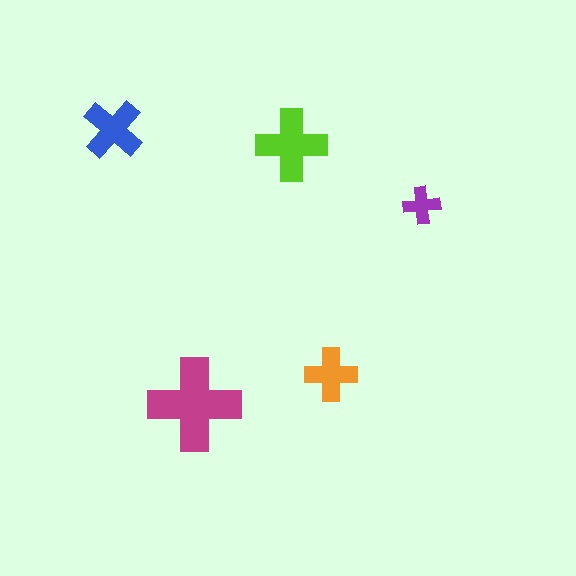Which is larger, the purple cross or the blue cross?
The blue one.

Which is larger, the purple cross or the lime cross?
The lime one.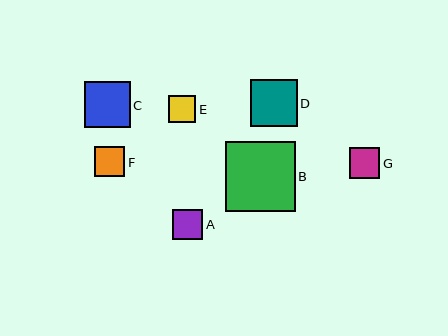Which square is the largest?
Square B is the largest with a size of approximately 70 pixels.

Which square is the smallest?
Square E is the smallest with a size of approximately 27 pixels.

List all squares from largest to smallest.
From largest to smallest: B, D, C, G, A, F, E.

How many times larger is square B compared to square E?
Square B is approximately 2.6 times the size of square E.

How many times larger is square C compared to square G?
Square C is approximately 1.5 times the size of square G.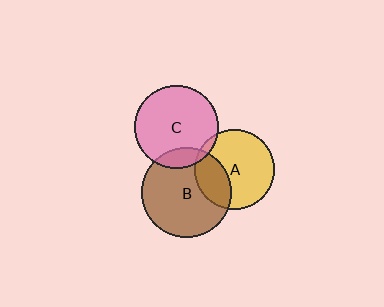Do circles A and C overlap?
Yes.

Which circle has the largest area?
Circle B (brown).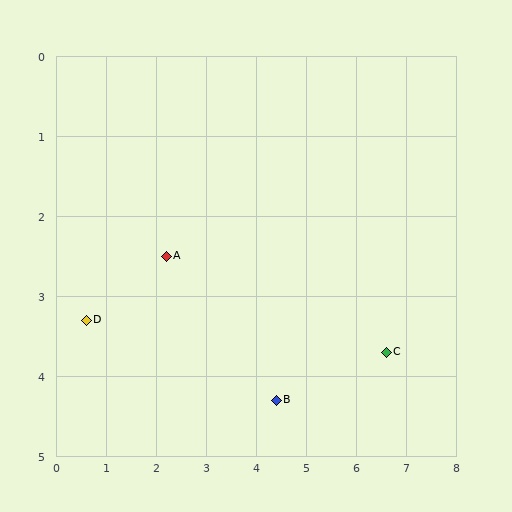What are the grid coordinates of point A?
Point A is at approximately (2.2, 2.5).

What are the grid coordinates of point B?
Point B is at approximately (4.4, 4.3).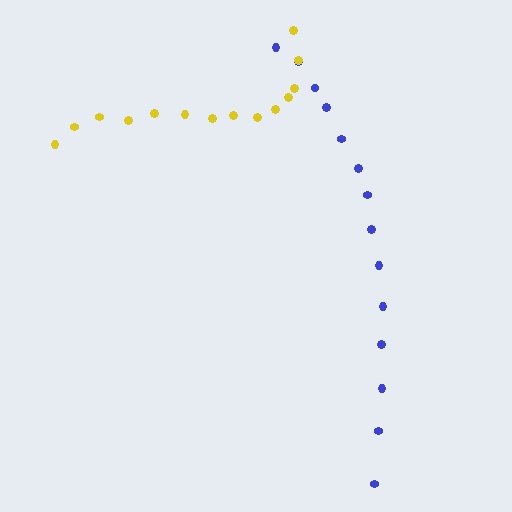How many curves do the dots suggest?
There are 2 distinct paths.